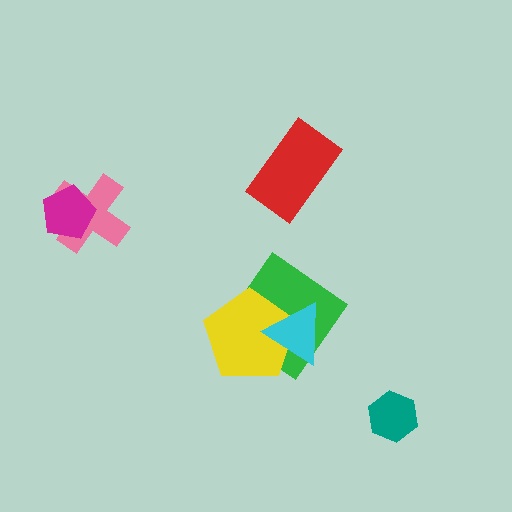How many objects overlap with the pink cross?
1 object overlaps with the pink cross.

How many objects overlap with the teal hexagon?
0 objects overlap with the teal hexagon.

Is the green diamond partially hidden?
Yes, it is partially covered by another shape.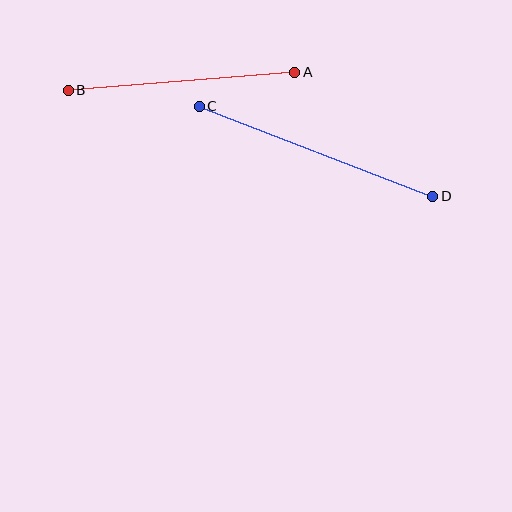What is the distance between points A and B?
The distance is approximately 227 pixels.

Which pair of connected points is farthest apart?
Points C and D are farthest apart.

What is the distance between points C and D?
The distance is approximately 250 pixels.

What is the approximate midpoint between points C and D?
The midpoint is at approximately (316, 151) pixels.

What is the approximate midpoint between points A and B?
The midpoint is at approximately (182, 81) pixels.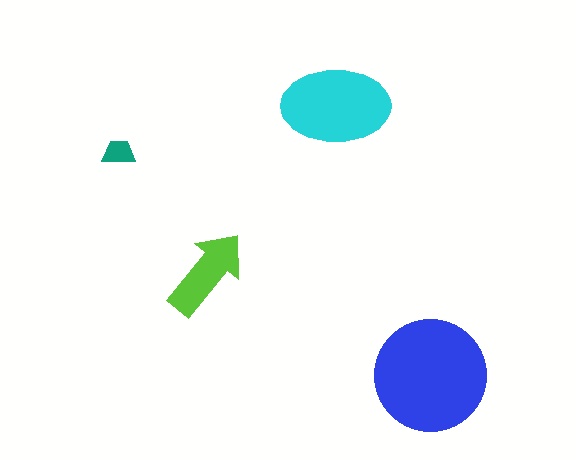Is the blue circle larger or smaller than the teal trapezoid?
Larger.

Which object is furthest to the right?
The blue circle is rightmost.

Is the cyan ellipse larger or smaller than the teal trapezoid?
Larger.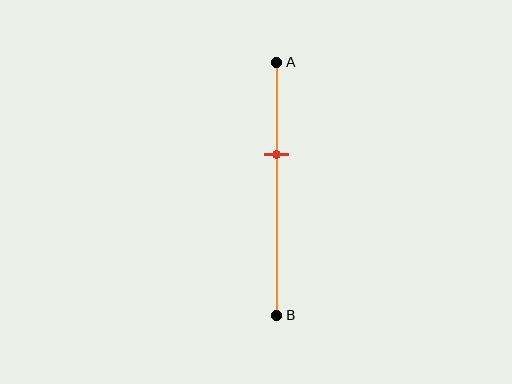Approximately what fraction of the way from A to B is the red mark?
The red mark is approximately 35% of the way from A to B.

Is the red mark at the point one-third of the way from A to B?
No, the mark is at about 35% from A, not at the 33% one-third point.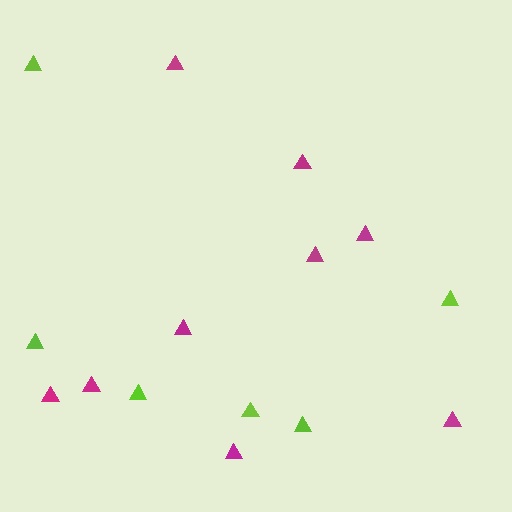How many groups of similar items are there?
There are 2 groups: one group of lime triangles (6) and one group of magenta triangles (9).